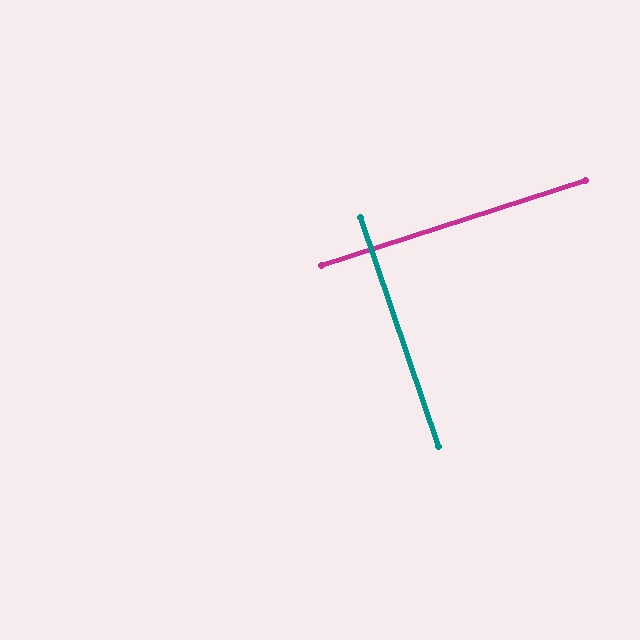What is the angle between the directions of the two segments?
Approximately 89 degrees.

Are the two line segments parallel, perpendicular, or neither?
Perpendicular — they meet at approximately 89°.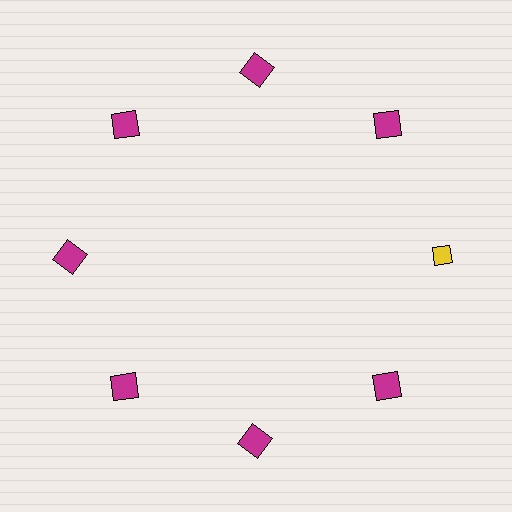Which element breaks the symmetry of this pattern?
The yellow diamond at roughly the 3 o'clock position breaks the symmetry. All other shapes are magenta squares.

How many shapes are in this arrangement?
There are 8 shapes arranged in a ring pattern.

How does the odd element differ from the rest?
It differs in both color (yellow instead of magenta) and shape (diamond instead of square).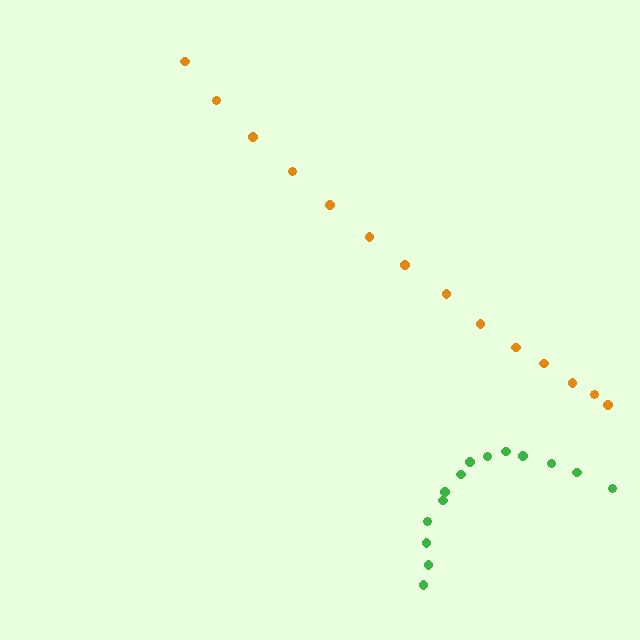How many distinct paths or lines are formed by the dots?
There are 2 distinct paths.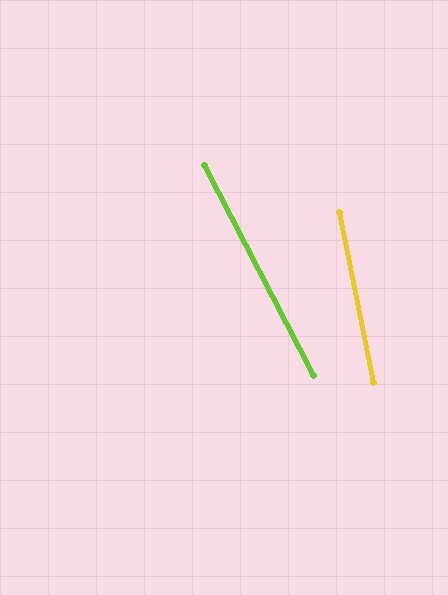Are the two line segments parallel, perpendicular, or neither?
Neither parallel nor perpendicular — they differ by about 16°.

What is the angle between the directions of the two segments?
Approximately 16 degrees.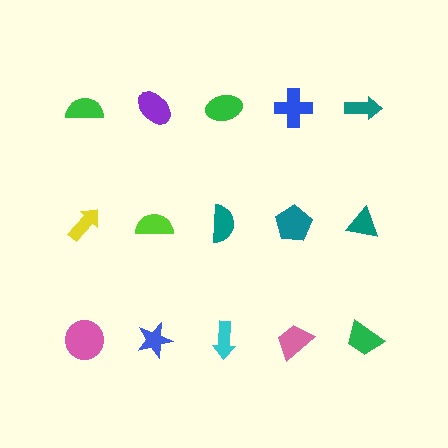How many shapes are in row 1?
5 shapes.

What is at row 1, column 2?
A purple ellipse.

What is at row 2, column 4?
A teal pentagon.